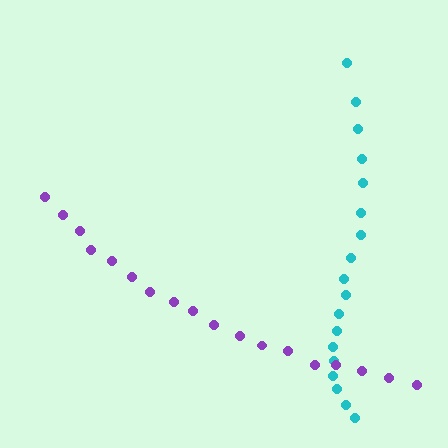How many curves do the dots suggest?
There are 2 distinct paths.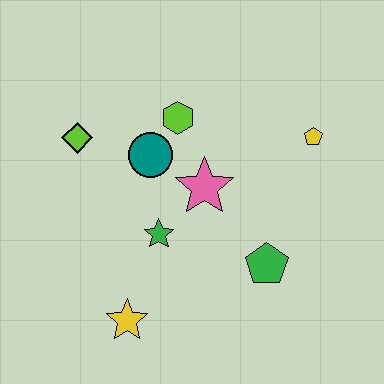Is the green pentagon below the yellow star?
No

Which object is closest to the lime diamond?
The teal circle is closest to the lime diamond.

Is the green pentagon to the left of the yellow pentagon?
Yes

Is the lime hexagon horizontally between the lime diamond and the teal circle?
No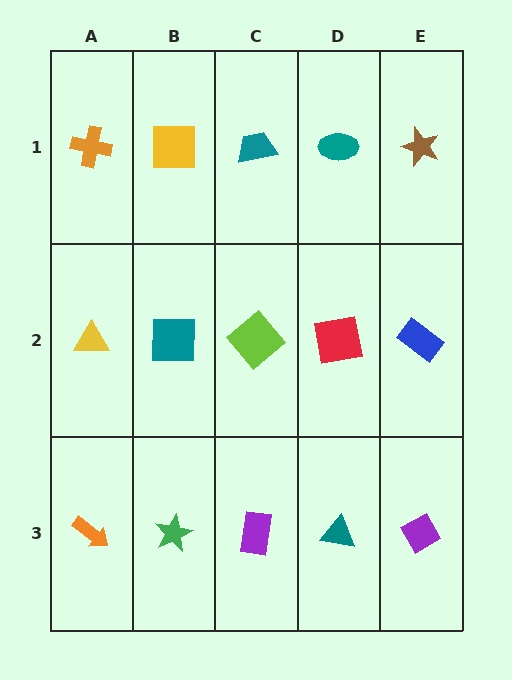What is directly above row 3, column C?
A lime diamond.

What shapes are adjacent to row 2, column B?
A yellow square (row 1, column B), a green star (row 3, column B), a yellow triangle (row 2, column A), a lime diamond (row 2, column C).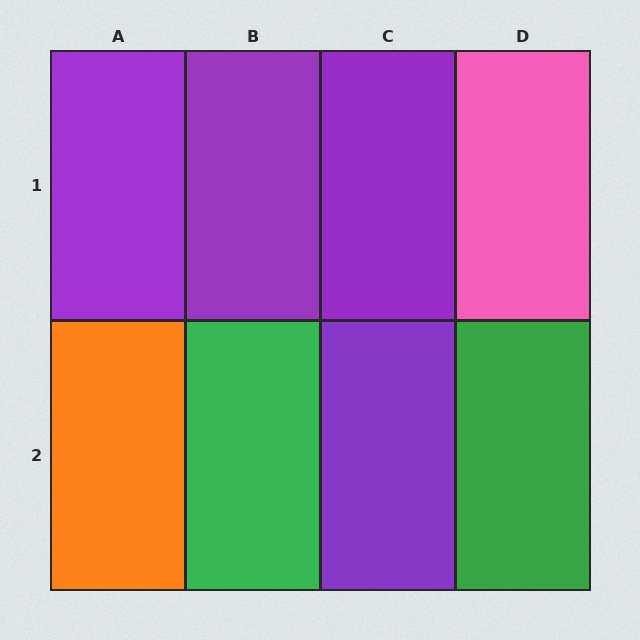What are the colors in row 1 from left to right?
Purple, purple, purple, pink.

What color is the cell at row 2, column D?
Green.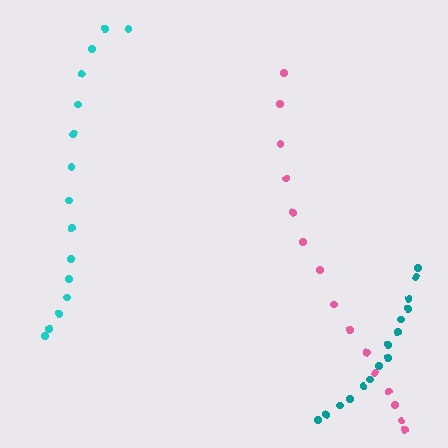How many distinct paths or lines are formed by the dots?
There are 3 distinct paths.